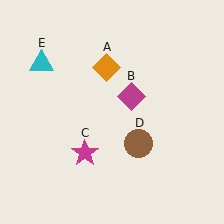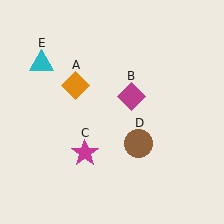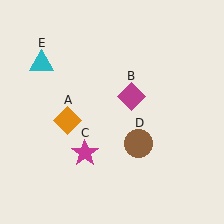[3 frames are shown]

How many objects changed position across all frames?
1 object changed position: orange diamond (object A).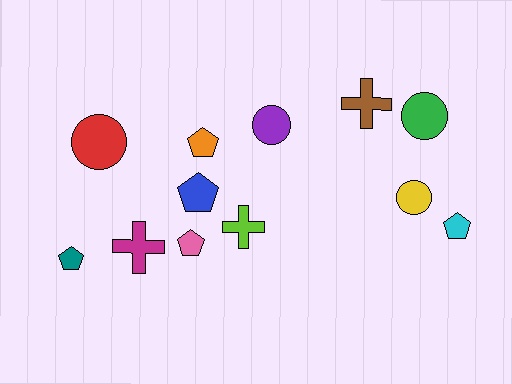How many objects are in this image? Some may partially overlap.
There are 12 objects.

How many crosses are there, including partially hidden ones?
There are 3 crosses.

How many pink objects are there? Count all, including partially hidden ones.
There is 1 pink object.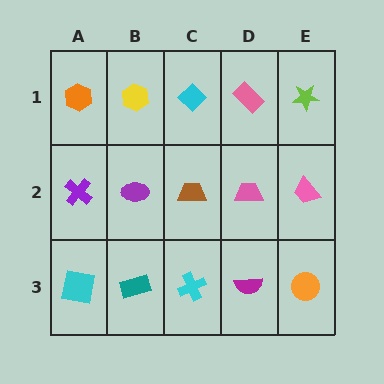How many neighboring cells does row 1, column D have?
3.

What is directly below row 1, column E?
A pink trapezoid.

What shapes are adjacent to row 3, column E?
A pink trapezoid (row 2, column E), a magenta semicircle (row 3, column D).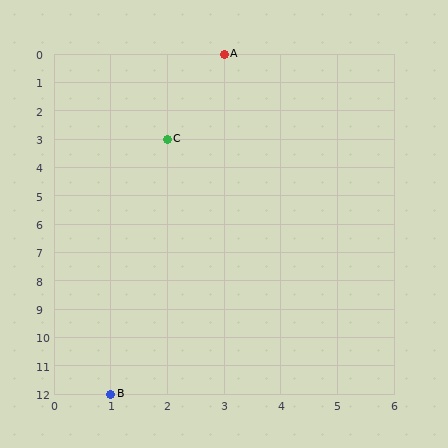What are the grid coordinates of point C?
Point C is at grid coordinates (2, 3).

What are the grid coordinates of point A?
Point A is at grid coordinates (3, 0).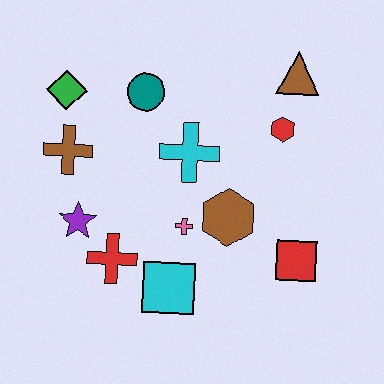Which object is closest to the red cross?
The purple star is closest to the red cross.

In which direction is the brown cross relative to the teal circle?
The brown cross is to the left of the teal circle.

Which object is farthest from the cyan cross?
The red square is farthest from the cyan cross.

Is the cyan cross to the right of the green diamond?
Yes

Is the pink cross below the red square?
No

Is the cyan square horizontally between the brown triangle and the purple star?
Yes